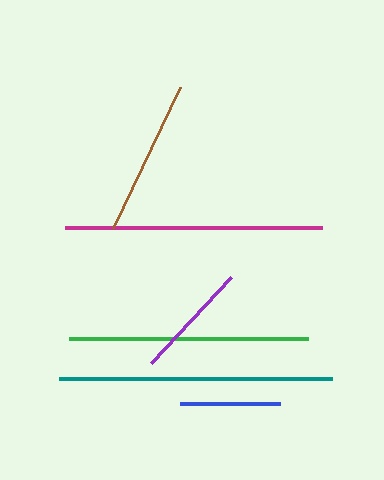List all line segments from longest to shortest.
From longest to shortest: teal, magenta, green, brown, purple, blue.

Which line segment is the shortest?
The blue line is the shortest at approximately 100 pixels.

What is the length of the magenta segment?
The magenta segment is approximately 258 pixels long.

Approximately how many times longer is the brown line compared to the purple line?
The brown line is approximately 1.3 times the length of the purple line.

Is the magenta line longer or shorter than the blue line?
The magenta line is longer than the blue line.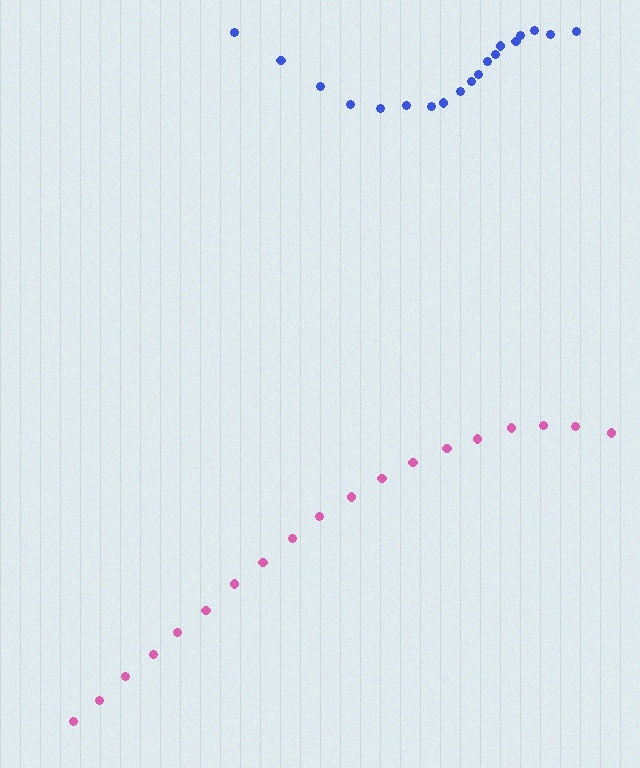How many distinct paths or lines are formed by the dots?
There are 2 distinct paths.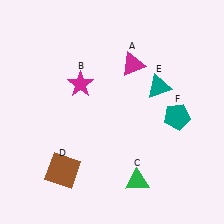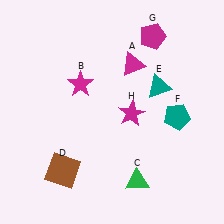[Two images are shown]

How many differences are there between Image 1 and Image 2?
There are 2 differences between the two images.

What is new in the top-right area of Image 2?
A magenta pentagon (G) was added in the top-right area of Image 2.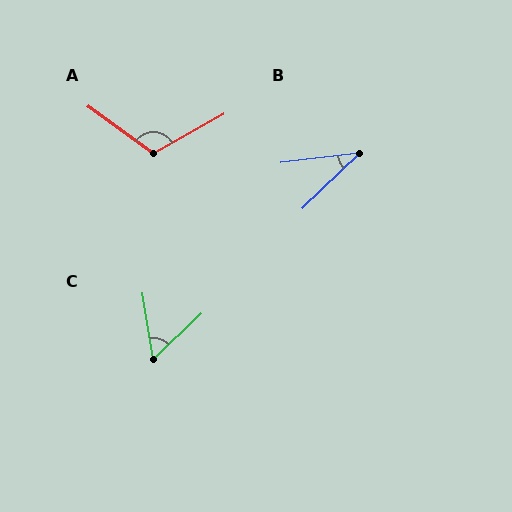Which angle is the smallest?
B, at approximately 37 degrees.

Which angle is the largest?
A, at approximately 115 degrees.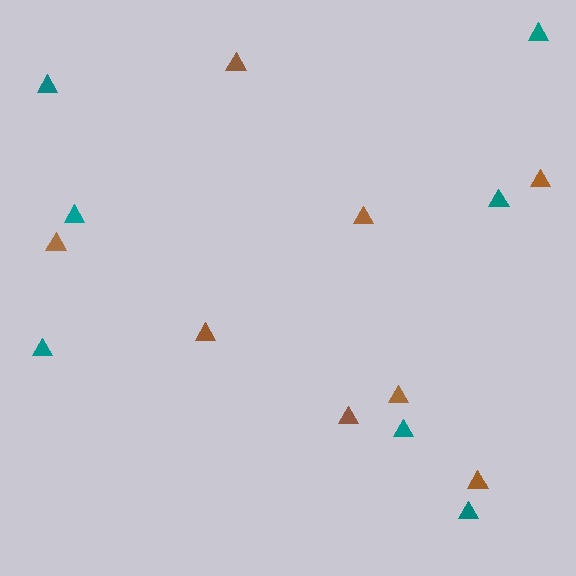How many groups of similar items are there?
There are 2 groups: one group of brown triangles (8) and one group of teal triangles (7).